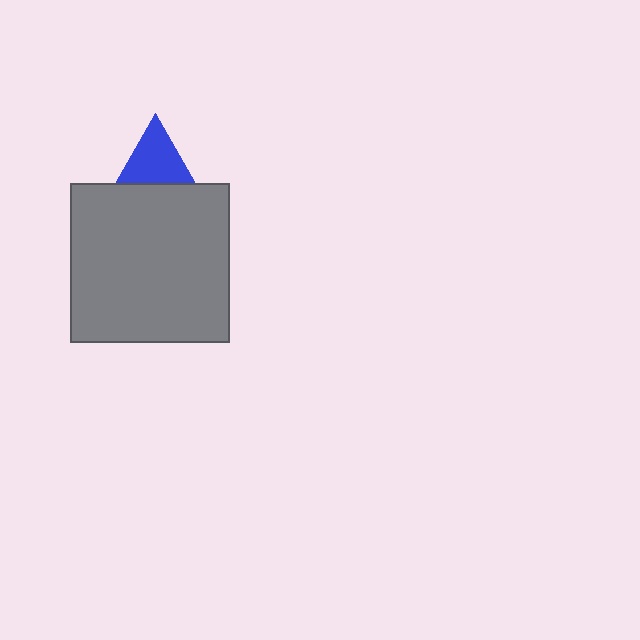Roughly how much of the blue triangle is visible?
About half of it is visible (roughly 58%).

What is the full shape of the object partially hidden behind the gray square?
The partially hidden object is a blue triangle.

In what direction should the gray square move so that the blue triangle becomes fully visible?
The gray square should move down. That is the shortest direction to clear the overlap and leave the blue triangle fully visible.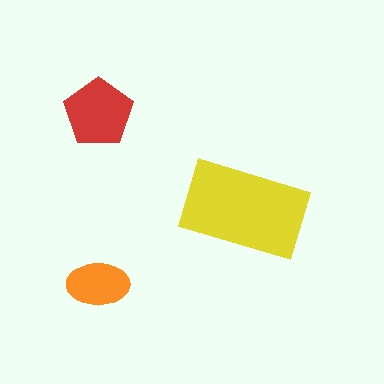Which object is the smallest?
The orange ellipse.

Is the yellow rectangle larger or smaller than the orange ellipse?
Larger.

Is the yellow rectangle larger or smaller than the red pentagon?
Larger.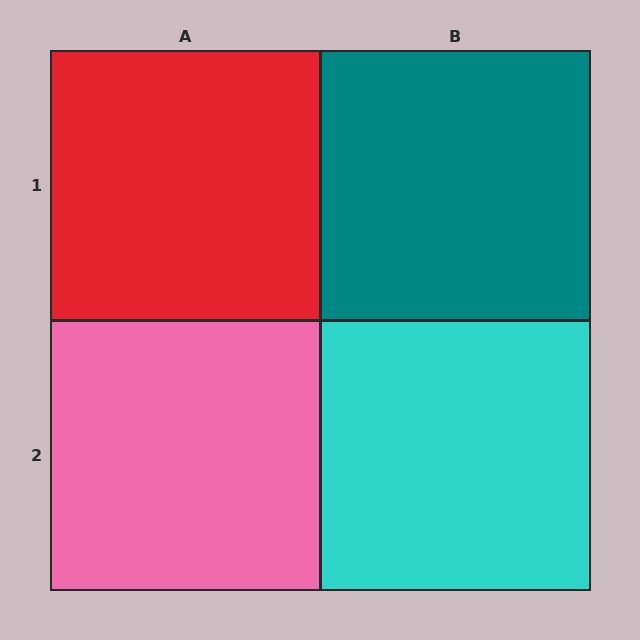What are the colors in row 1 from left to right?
Red, teal.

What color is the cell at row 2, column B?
Cyan.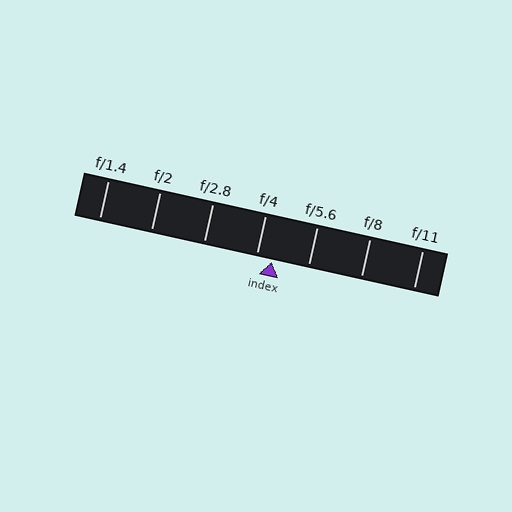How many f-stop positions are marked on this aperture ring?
There are 7 f-stop positions marked.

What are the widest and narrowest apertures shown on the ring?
The widest aperture shown is f/1.4 and the narrowest is f/11.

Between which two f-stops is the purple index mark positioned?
The index mark is between f/4 and f/5.6.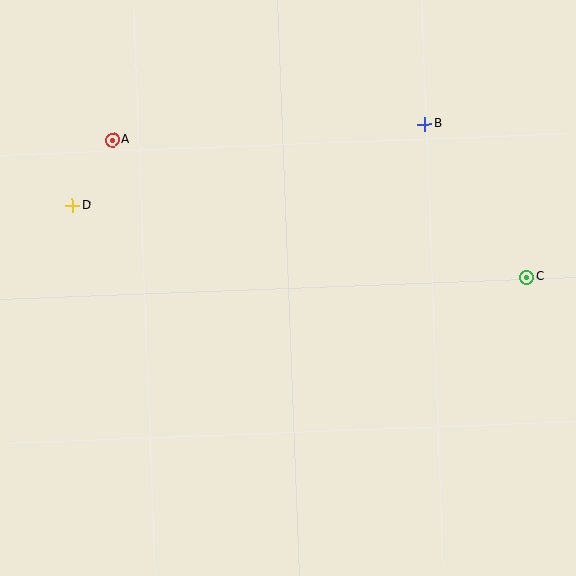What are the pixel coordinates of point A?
Point A is at (112, 140).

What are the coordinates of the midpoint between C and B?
The midpoint between C and B is at (476, 201).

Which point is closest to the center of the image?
Point B at (425, 124) is closest to the center.